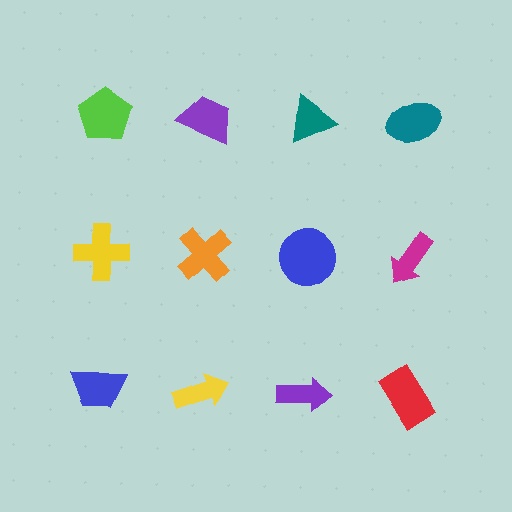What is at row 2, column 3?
A blue circle.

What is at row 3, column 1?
A blue trapezoid.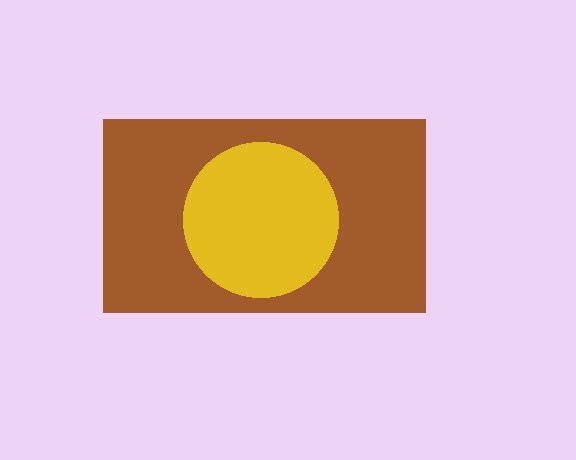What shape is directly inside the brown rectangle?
The yellow circle.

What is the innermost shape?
The yellow circle.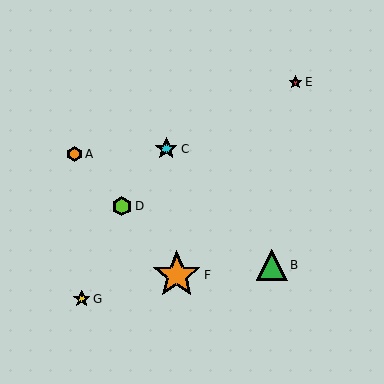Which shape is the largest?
The orange star (labeled F) is the largest.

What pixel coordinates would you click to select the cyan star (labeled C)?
Click at (166, 149) to select the cyan star C.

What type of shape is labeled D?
Shape D is a lime hexagon.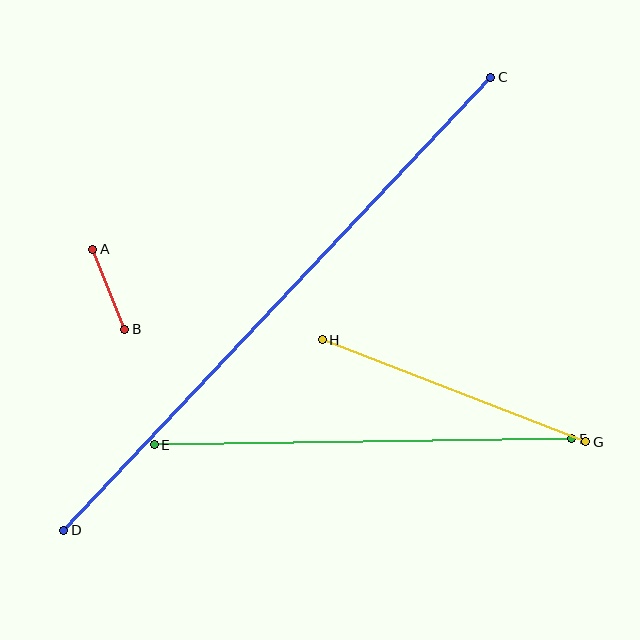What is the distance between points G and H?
The distance is approximately 283 pixels.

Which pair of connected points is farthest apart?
Points C and D are farthest apart.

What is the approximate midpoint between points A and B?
The midpoint is at approximately (109, 289) pixels.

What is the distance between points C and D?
The distance is approximately 623 pixels.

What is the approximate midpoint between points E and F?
The midpoint is at approximately (363, 442) pixels.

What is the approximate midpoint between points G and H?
The midpoint is at approximately (454, 391) pixels.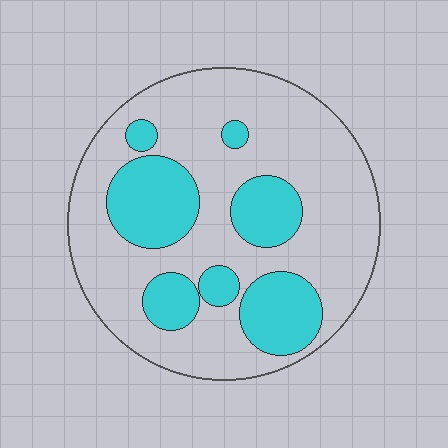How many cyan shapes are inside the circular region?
7.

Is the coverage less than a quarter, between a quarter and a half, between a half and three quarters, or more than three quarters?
Between a quarter and a half.